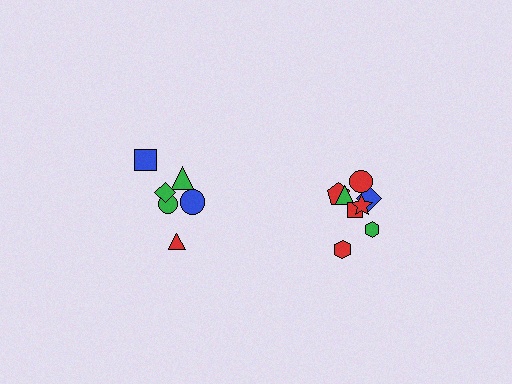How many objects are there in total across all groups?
There are 14 objects.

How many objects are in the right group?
There are 8 objects.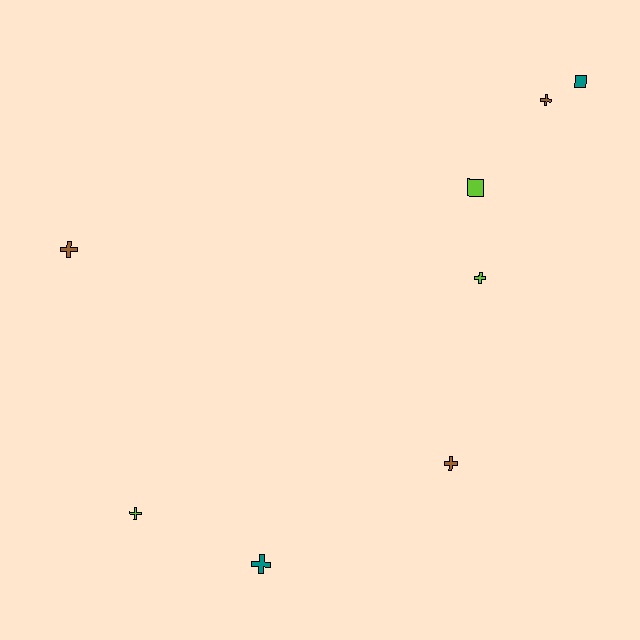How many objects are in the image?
There are 8 objects.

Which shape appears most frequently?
Cross, with 6 objects.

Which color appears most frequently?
Lime, with 3 objects.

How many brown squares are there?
There are no brown squares.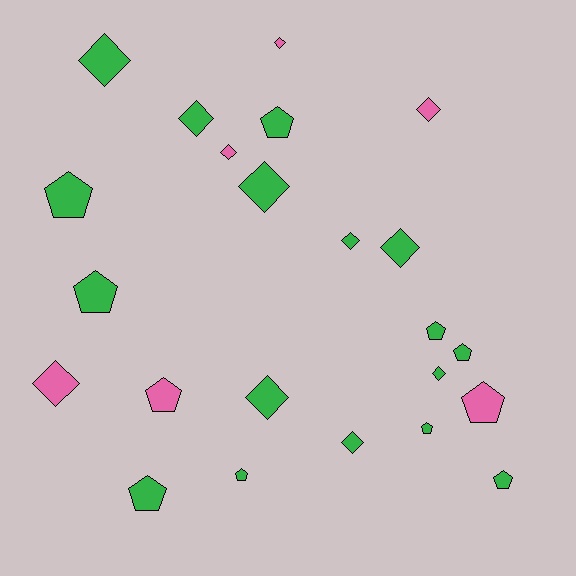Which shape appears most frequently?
Diamond, with 12 objects.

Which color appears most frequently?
Green, with 17 objects.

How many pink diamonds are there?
There are 4 pink diamonds.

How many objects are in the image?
There are 23 objects.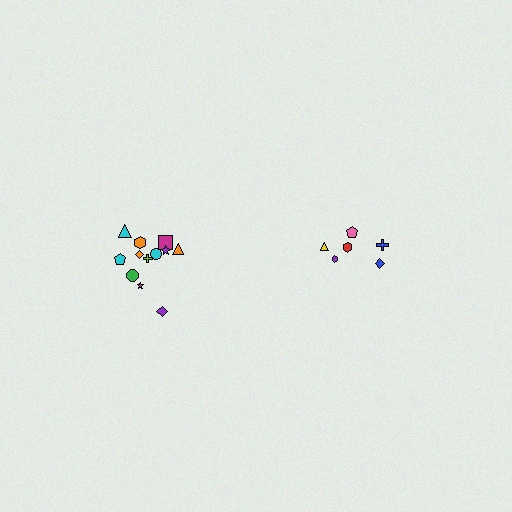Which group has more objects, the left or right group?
The left group.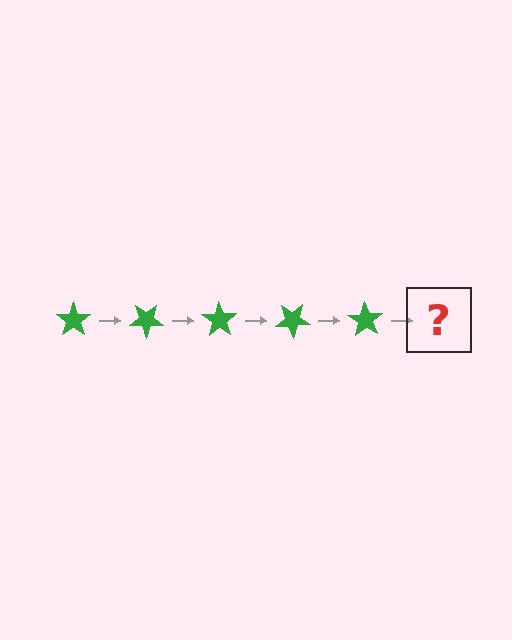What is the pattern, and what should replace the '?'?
The pattern is that the star rotates 35 degrees each step. The '?' should be a green star rotated 175 degrees.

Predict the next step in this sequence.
The next step is a green star rotated 175 degrees.